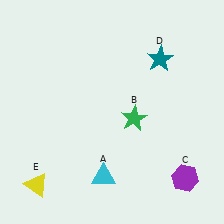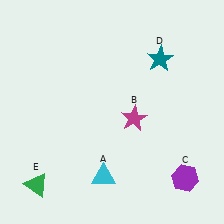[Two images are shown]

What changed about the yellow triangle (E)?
In Image 1, E is yellow. In Image 2, it changed to green.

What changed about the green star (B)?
In Image 1, B is green. In Image 2, it changed to magenta.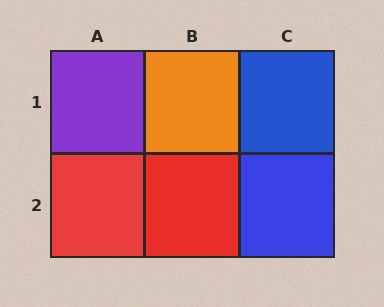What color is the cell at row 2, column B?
Red.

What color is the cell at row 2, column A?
Red.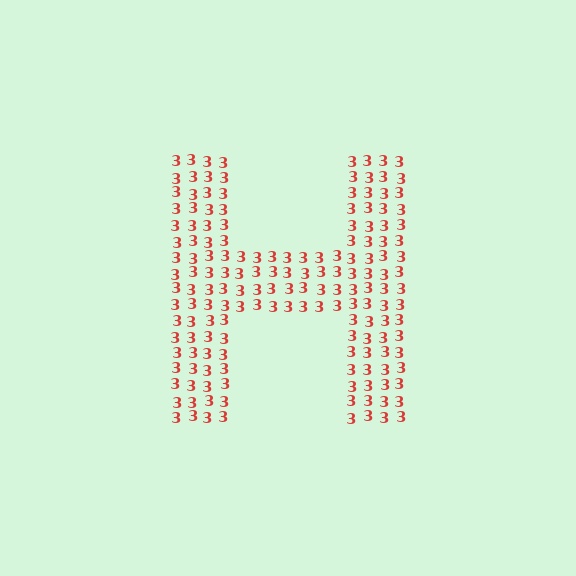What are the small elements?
The small elements are digit 3's.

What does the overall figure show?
The overall figure shows the letter H.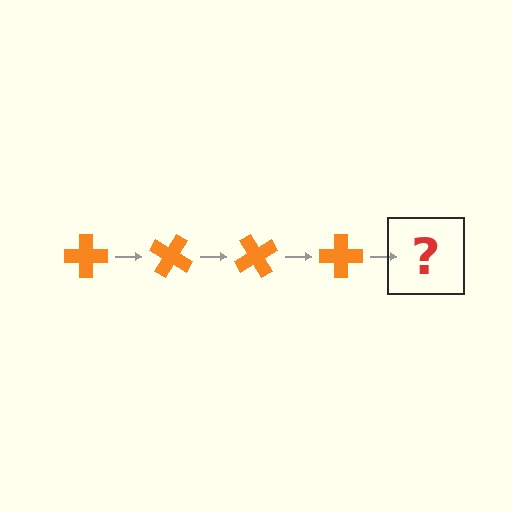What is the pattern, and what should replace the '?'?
The pattern is that the cross rotates 30 degrees each step. The '?' should be an orange cross rotated 120 degrees.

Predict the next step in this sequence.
The next step is an orange cross rotated 120 degrees.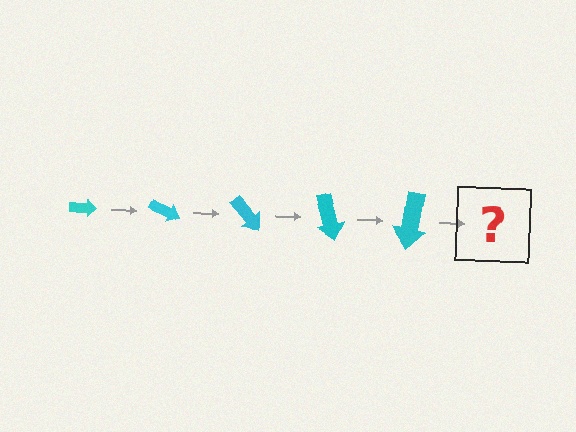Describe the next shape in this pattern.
It should be an arrow, larger than the previous one and rotated 125 degrees from the start.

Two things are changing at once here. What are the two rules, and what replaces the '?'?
The two rules are that the arrow grows larger each step and it rotates 25 degrees each step. The '?' should be an arrow, larger than the previous one and rotated 125 degrees from the start.